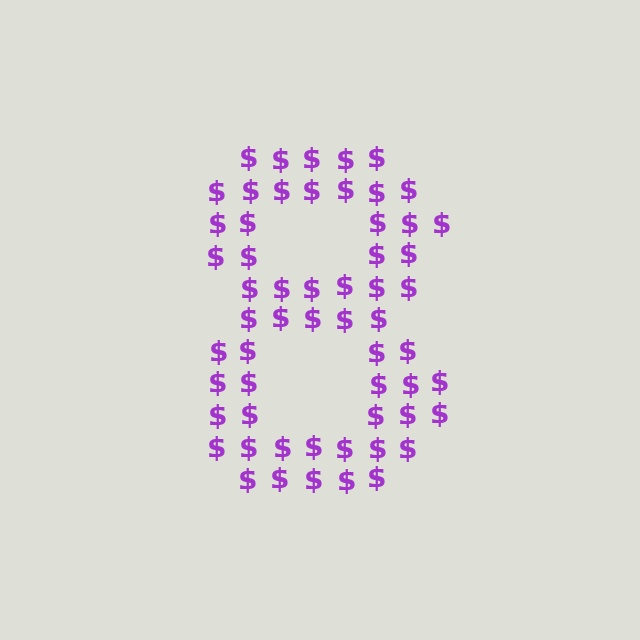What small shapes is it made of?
It is made of small dollar signs.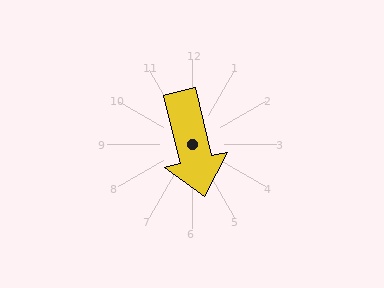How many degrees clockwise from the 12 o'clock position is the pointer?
Approximately 167 degrees.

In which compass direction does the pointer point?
South.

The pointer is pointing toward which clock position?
Roughly 6 o'clock.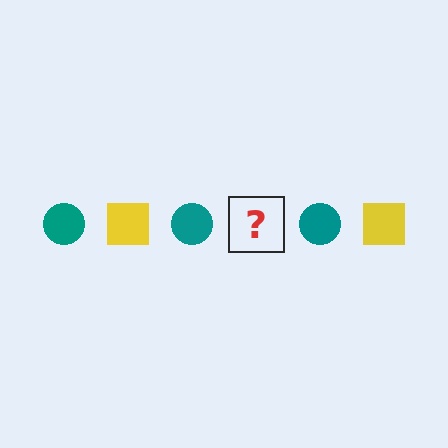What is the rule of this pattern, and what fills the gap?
The rule is that the pattern alternates between teal circle and yellow square. The gap should be filled with a yellow square.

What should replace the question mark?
The question mark should be replaced with a yellow square.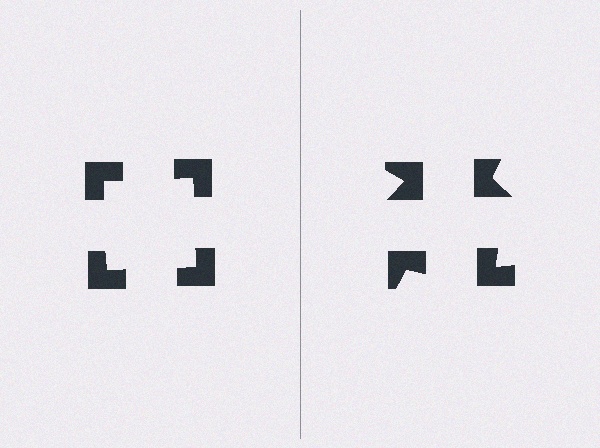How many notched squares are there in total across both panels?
8 — 4 on each side.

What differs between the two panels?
The notched squares are positioned identically on both sides; only the wedge orientations differ. On the left they align to a square; on the right they are misaligned.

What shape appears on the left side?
An illusory square.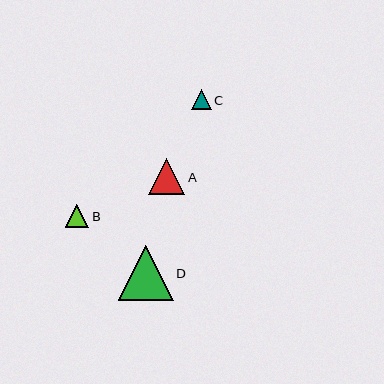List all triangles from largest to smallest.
From largest to smallest: D, A, B, C.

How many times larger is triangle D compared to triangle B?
Triangle D is approximately 2.4 times the size of triangle B.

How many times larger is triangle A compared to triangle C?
Triangle A is approximately 1.8 times the size of triangle C.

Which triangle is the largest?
Triangle D is the largest with a size of approximately 55 pixels.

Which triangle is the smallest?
Triangle C is the smallest with a size of approximately 20 pixels.